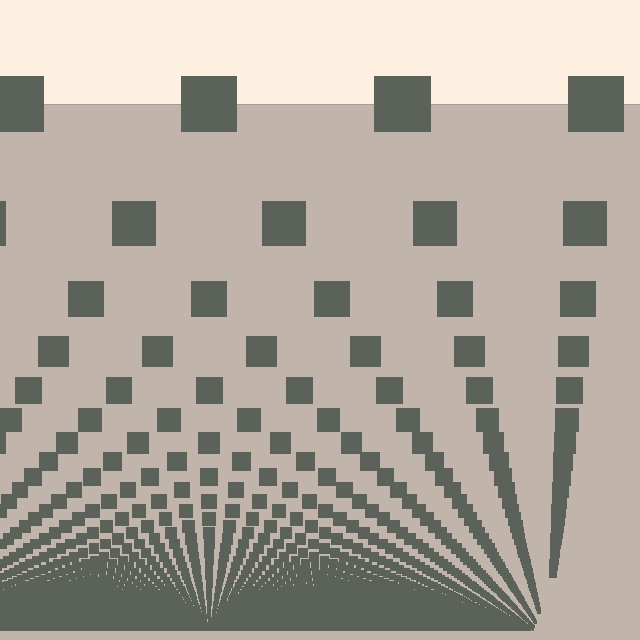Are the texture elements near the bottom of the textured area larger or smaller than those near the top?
Smaller. The gradient is inverted — elements near the bottom are smaller and denser.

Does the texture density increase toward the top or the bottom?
Density increases toward the bottom.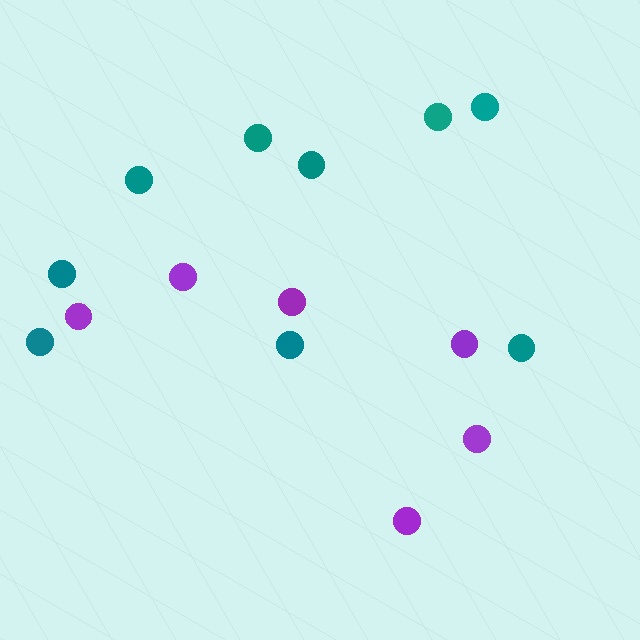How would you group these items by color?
There are 2 groups: one group of teal circles (9) and one group of purple circles (6).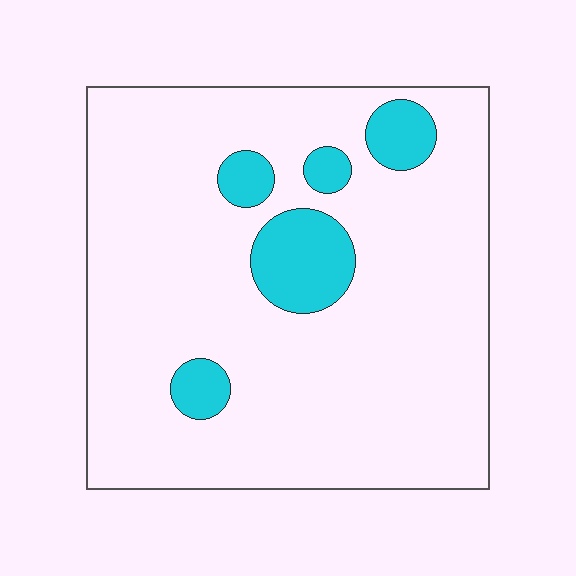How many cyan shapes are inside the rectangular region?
5.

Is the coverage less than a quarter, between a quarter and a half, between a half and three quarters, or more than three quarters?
Less than a quarter.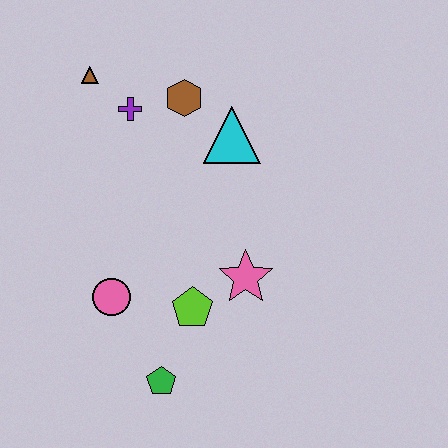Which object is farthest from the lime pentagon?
The brown triangle is farthest from the lime pentagon.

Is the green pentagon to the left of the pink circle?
No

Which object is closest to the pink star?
The lime pentagon is closest to the pink star.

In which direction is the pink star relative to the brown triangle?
The pink star is below the brown triangle.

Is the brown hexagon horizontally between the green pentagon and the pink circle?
No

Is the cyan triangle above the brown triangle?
No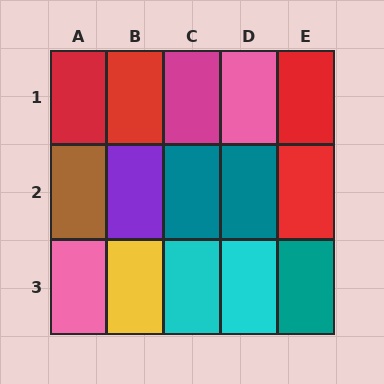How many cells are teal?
3 cells are teal.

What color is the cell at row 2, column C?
Teal.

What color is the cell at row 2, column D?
Teal.